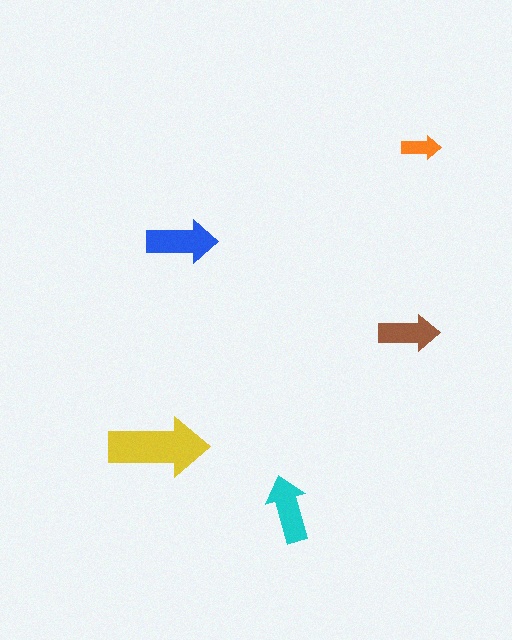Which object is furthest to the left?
The yellow arrow is leftmost.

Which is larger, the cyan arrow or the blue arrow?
The blue one.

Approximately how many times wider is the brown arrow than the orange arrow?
About 1.5 times wider.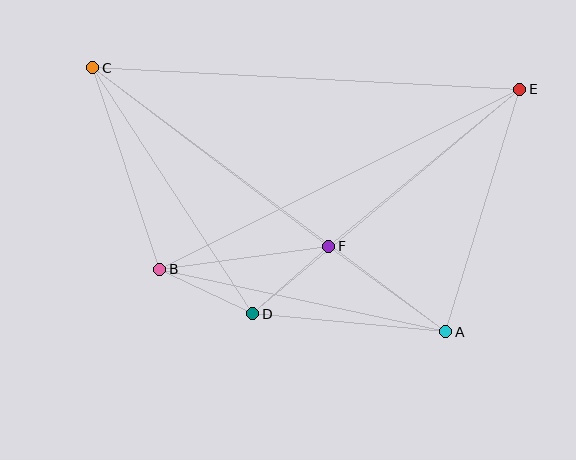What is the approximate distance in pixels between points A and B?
The distance between A and B is approximately 293 pixels.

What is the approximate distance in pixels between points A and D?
The distance between A and D is approximately 194 pixels.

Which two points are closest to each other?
Points D and F are closest to each other.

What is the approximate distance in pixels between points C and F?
The distance between C and F is approximately 296 pixels.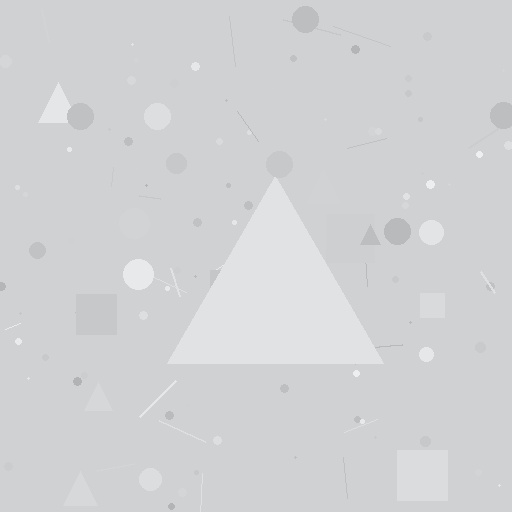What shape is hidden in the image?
A triangle is hidden in the image.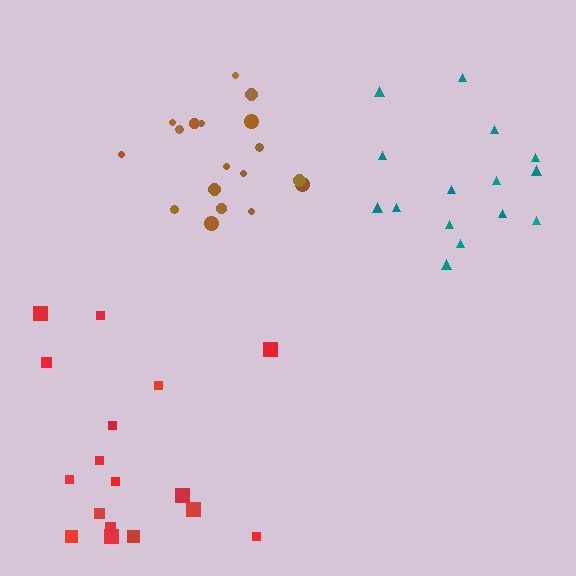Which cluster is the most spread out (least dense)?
Teal.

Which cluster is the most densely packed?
Brown.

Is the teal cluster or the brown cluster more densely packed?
Brown.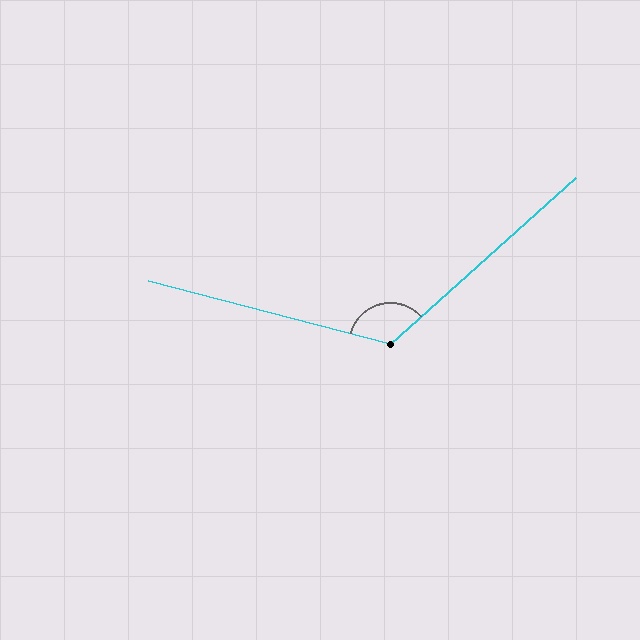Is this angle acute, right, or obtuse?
It is obtuse.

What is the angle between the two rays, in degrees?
Approximately 123 degrees.